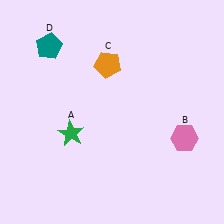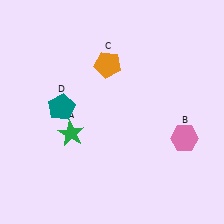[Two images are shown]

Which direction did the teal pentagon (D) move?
The teal pentagon (D) moved down.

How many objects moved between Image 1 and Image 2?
1 object moved between the two images.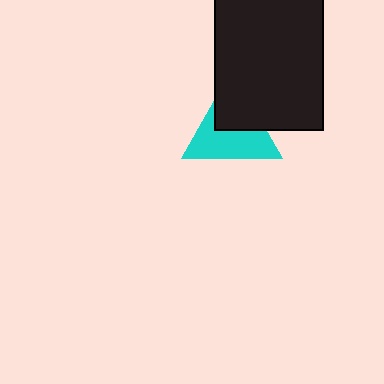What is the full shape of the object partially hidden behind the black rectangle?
The partially hidden object is a cyan triangle.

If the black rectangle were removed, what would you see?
You would see the complete cyan triangle.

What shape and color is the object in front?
The object in front is a black rectangle.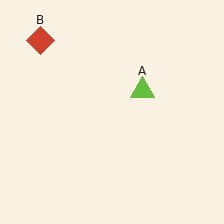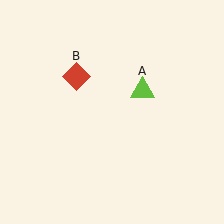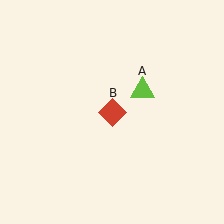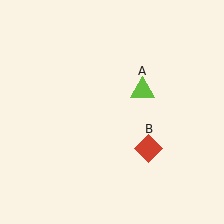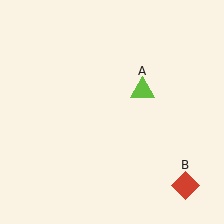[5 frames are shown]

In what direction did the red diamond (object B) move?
The red diamond (object B) moved down and to the right.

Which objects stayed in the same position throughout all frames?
Lime triangle (object A) remained stationary.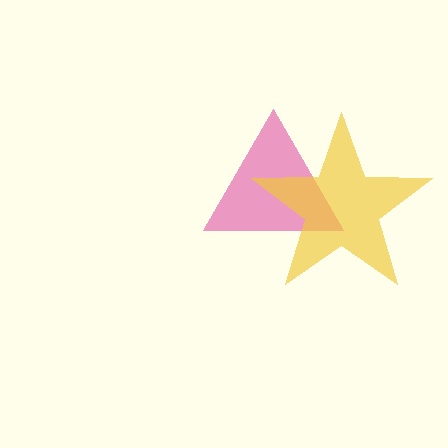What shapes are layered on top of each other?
The layered shapes are: a pink triangle, a yellow star.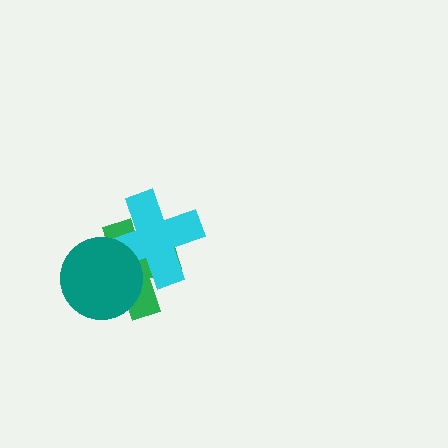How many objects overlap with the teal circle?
2 objects overlap with the teal circle.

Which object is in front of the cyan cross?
The teal circle is in front of the cyan cross.